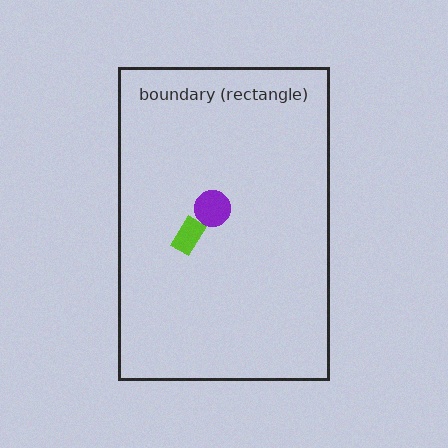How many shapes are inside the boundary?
2 inside, 0 outside.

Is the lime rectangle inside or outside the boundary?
Inside.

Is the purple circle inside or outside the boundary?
Inside.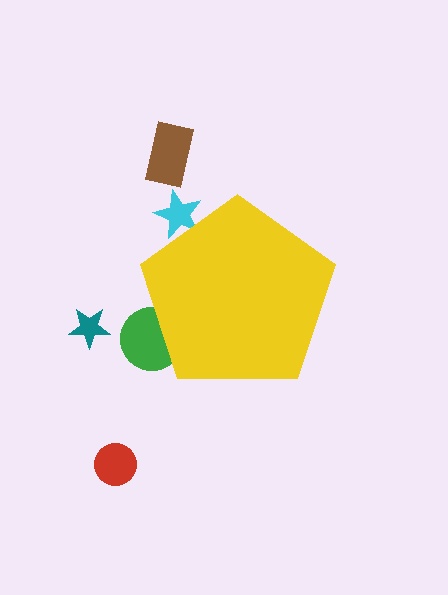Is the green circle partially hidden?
Yes, the green circle is partially hidden behind the yellow pentagon.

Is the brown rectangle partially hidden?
No, the brown rectangle is fully visible.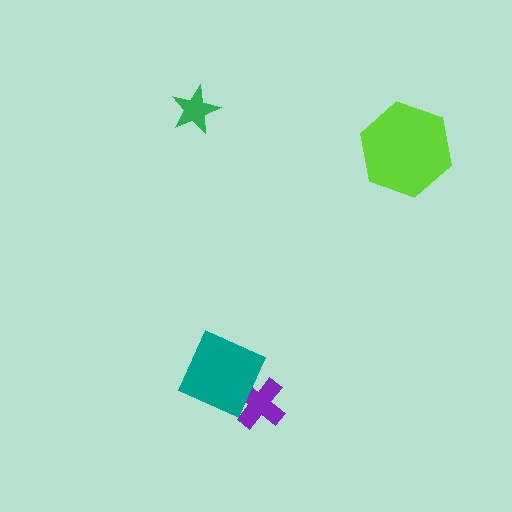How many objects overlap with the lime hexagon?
0 objects overlap with the lime hexagon.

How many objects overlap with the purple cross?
1 object overlaps with the purple cross.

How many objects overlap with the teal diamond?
1 object overlaps with the teal diamond.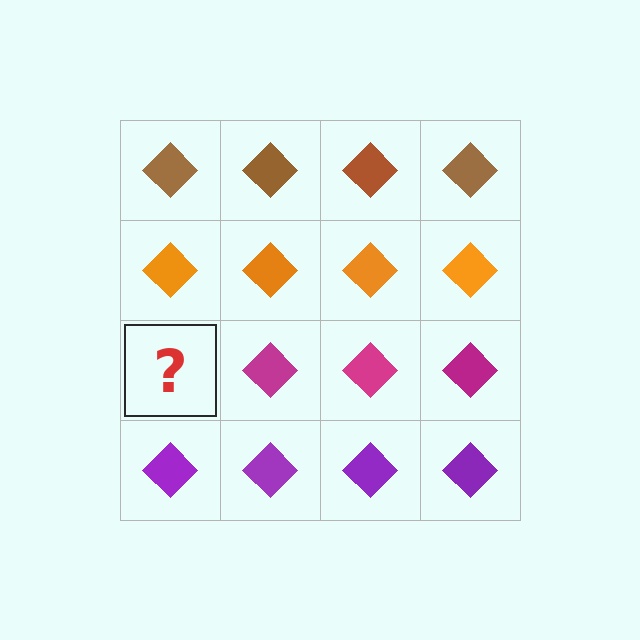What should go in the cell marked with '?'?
The missing cell should contain a magenta diamond.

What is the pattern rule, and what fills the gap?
The rule is that each row has a consistent color. The gap should be filled with a magenta diamond.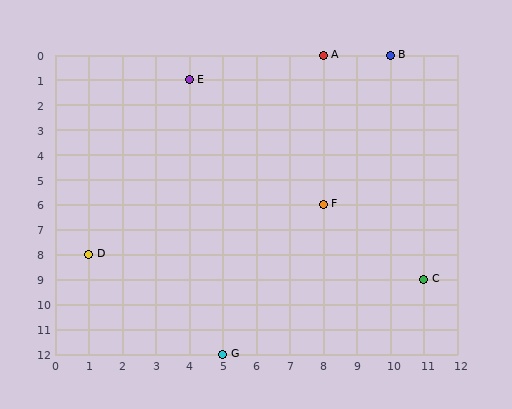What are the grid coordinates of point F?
Point F is at grid coordinates (8, 6).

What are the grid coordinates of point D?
Point D is at grid coordinates (1, 8).